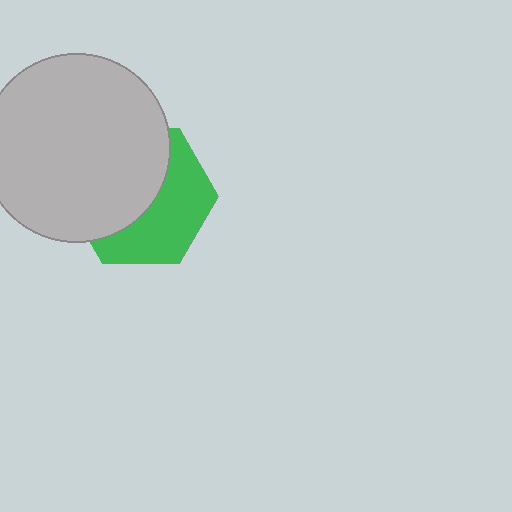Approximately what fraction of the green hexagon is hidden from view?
Roughly 54% of the green hexagon is hidden behind the light gray circle.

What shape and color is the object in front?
The object in front is a light gray circle.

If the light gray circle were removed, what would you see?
You would see the complete green hexagon.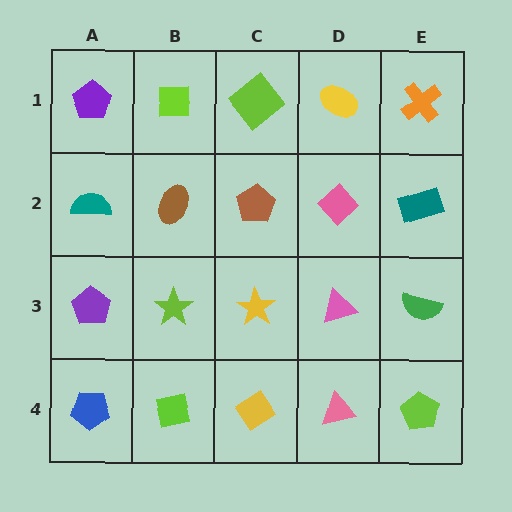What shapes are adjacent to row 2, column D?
A yellow ellipse (row 1, column D), a pink triangle (row 3, column D), a brown pentagon (row 2, column C), a teal rectangle (row 2, column E).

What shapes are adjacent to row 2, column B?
A lime square (row 1, column B), a lime star (row 3, column B), a teal semicircle (row 2, column A), a brown pentagon (row 2, column C).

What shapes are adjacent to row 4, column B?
A lime star (row 3, column B), a blue pentagon (row 4, column A), a yellow diamond (row 4, column C).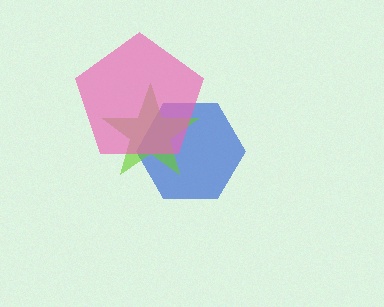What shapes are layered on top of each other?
The layered shapes are: a blue hexagon, a lime star, a pink pentagon.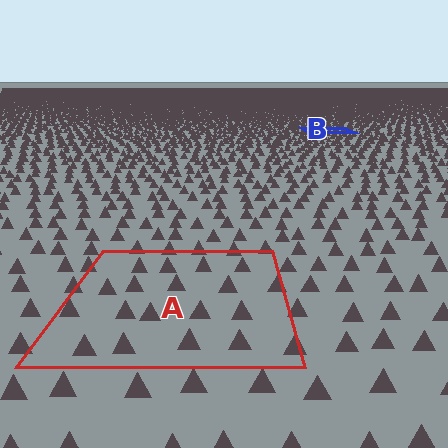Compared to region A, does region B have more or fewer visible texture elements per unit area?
Region B has more texture elements per unit area — they are packed more densely because it is farther away.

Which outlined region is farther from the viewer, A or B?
Region B is farther from the viewer — the texture elements inside it appear smaller and more densely packed.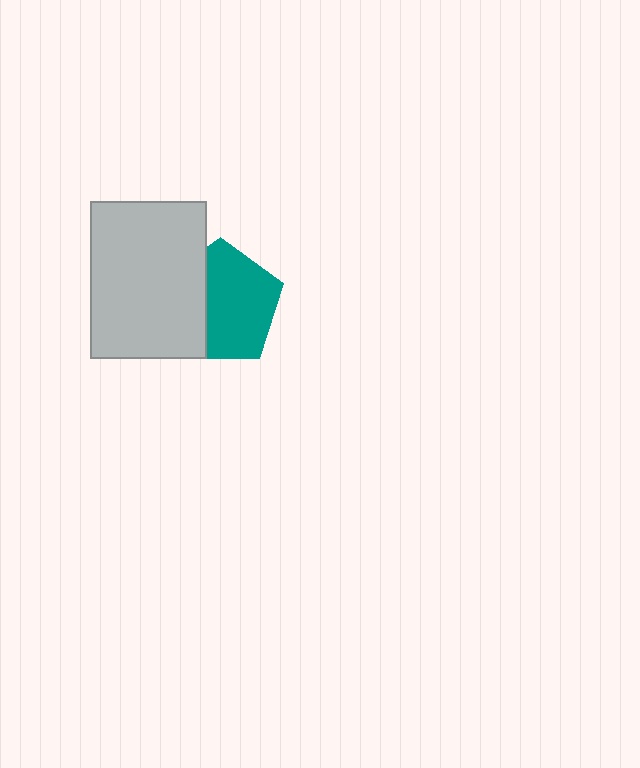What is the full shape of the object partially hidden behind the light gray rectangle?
The partially hidden object is a teal pentagon.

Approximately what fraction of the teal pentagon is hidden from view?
Roughly 36% of the teal pentagon is hidden behind the light gray rectangle.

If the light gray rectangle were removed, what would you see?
You would see the complete teal pentagon.